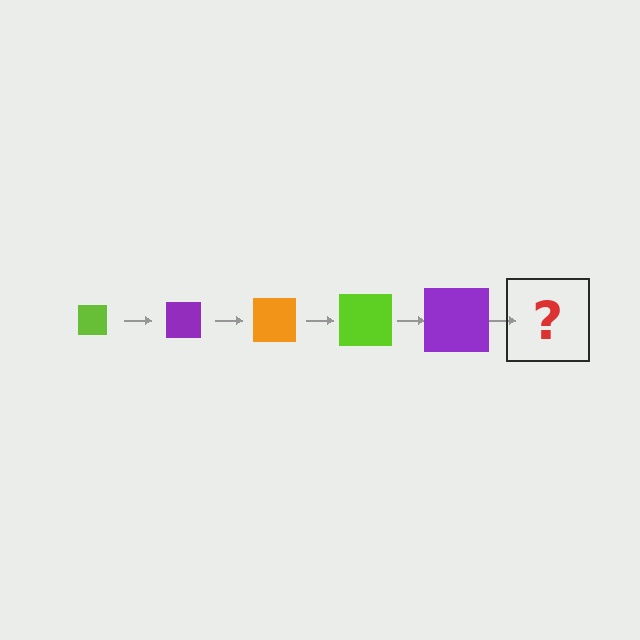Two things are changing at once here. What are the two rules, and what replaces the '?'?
The two rules are that the square grows larger each step and the color cycles through lime, purple, and orange. The '?' should be an orange square, larger than the previous one.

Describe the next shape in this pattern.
It should be an orange square, larger than the previous one.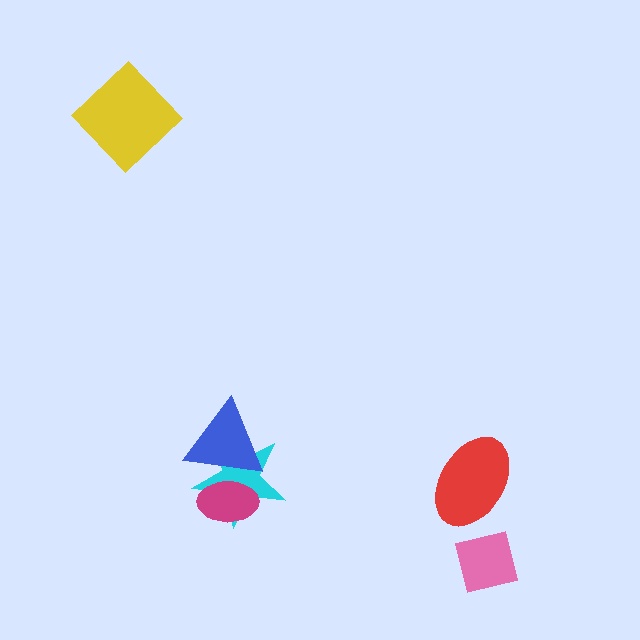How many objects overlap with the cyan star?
2 objects overlap with the cyan star.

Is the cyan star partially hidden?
Yes, it is partially covered by another shape.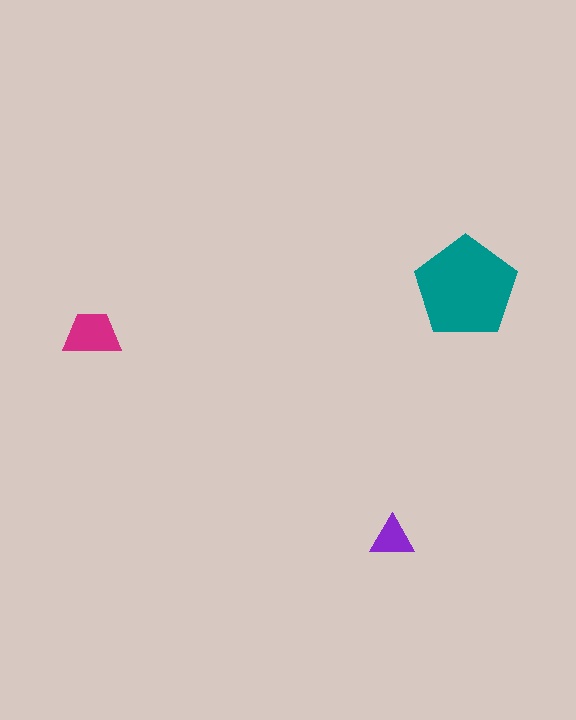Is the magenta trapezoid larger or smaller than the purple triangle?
Larger.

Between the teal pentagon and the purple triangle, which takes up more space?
The teal pentagon.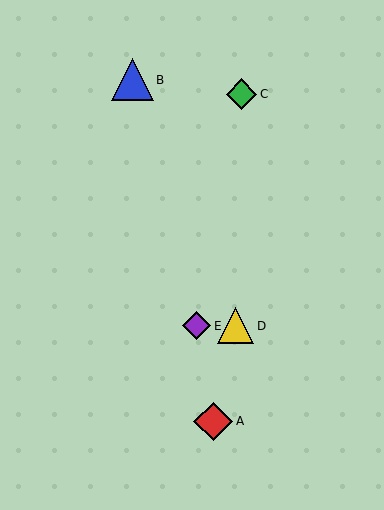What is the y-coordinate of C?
Object C is at y≈94.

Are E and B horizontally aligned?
No, E is at y≈326 and B is at y≈80.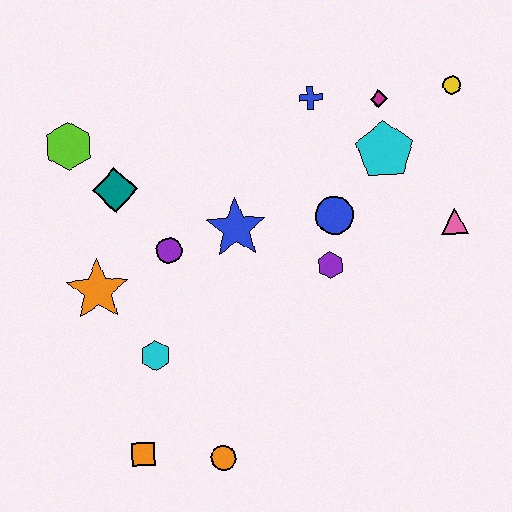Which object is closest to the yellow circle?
The magenta diamond is closest to the yellow circle.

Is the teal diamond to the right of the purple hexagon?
No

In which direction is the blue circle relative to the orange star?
The blue circle is to the right of the orange star.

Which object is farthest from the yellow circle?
The orange square is farthest from the yellow circle.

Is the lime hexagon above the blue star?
Yes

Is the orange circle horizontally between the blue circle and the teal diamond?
Yes